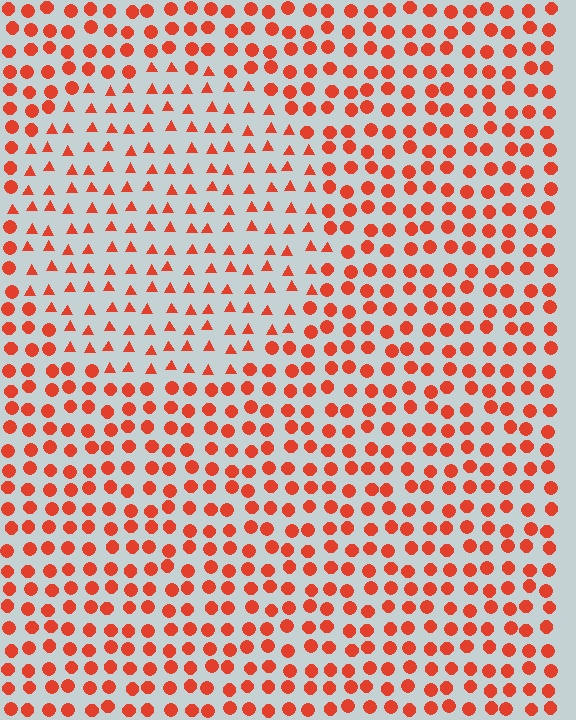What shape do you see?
I see a circle.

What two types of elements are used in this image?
The image uses triangles inside the circle region and circles outside it.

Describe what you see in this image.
The image is filled with small red elements arranged in a uniform grid. A circle-shaped region contains triangles, while the surrounding area contains circles. The boundary is defined purely by the change in element shape.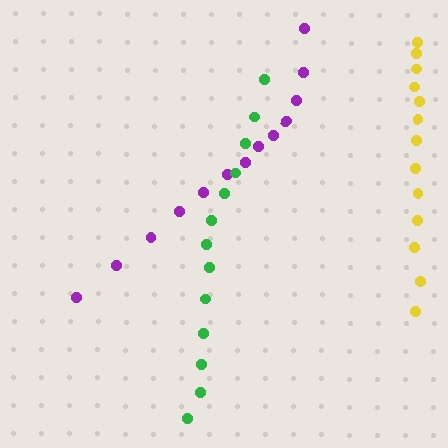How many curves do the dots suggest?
There are 3 distinct paths.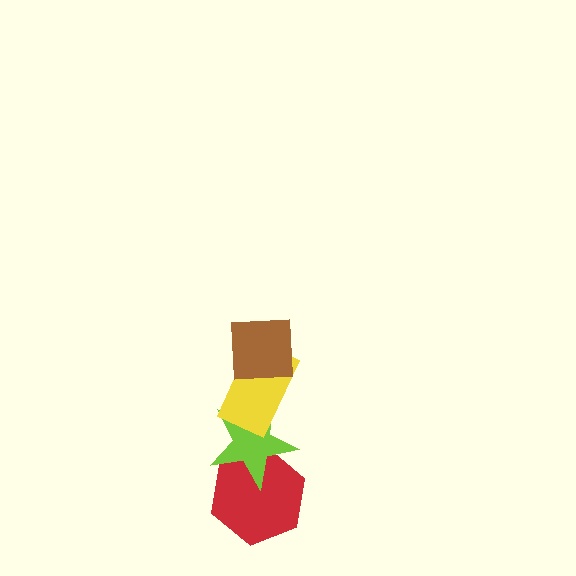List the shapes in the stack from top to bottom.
From top to bottom: the brown square, the yellow rectangle, the lime star, the red hexagon.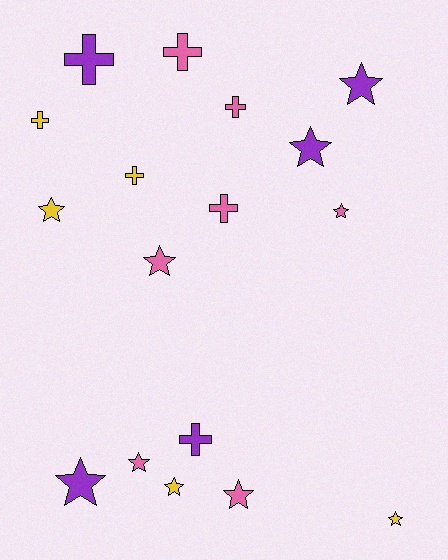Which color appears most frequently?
Pink, with 7 objects.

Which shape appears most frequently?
Star, with 10 objects.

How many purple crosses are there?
There are 2 purple crosses.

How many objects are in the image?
There are 17 objects.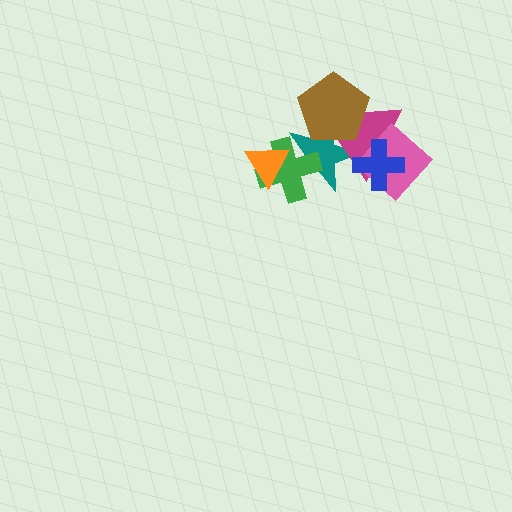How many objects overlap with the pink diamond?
2 objects overlap with the pink diamond.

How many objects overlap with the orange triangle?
2 objects overlap with the orange triangle.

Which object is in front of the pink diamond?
The blue cross is in front of the pink diamond.